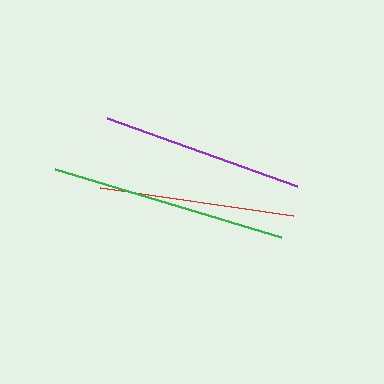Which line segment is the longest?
The green line is the longest at approximately 236 pixels.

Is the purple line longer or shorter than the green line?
The green line is longer than the purple line.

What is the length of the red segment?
The red segment is approximately 195 pixels long.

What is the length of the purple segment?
The purple segment is approximately 201 pixels long.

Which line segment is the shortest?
The red line is the shortest at approximately 195 pixels.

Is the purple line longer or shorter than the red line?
The purple line is longer than the red line.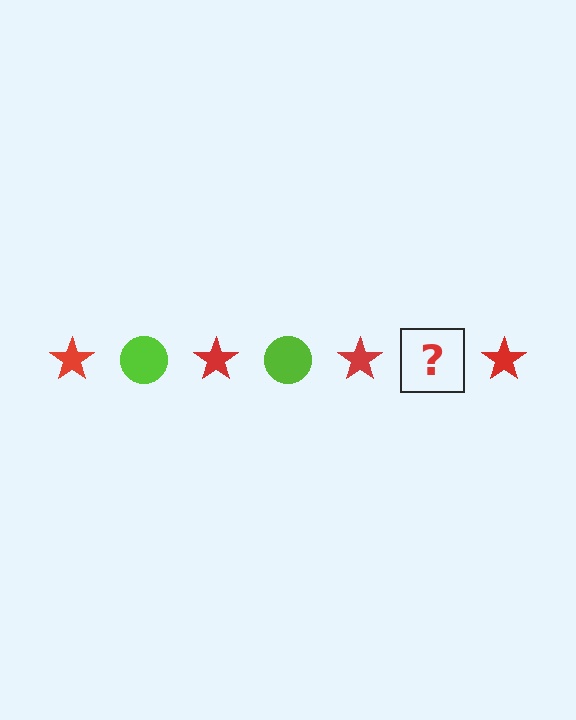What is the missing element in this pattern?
The missing element is a lime circle.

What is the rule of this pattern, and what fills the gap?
The rule is that the pattern alternates between red star and lime circle. The gap should be filled with a lime circle.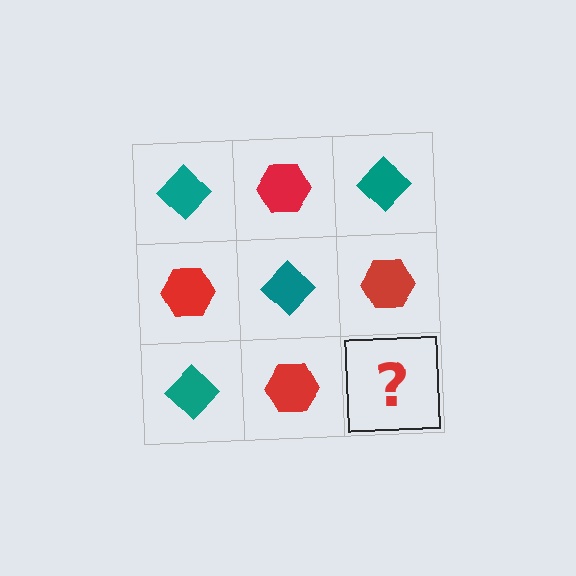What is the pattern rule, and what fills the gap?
The rule is that it alternates teal diamond and red hexagon in a checkerboard pattern. The gap should be filled with a teal diamond.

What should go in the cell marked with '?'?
The missing cell should contain a teal diamond.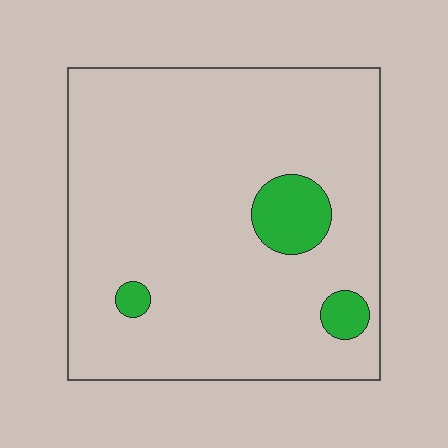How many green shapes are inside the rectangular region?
3.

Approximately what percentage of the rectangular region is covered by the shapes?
Approximately 10%.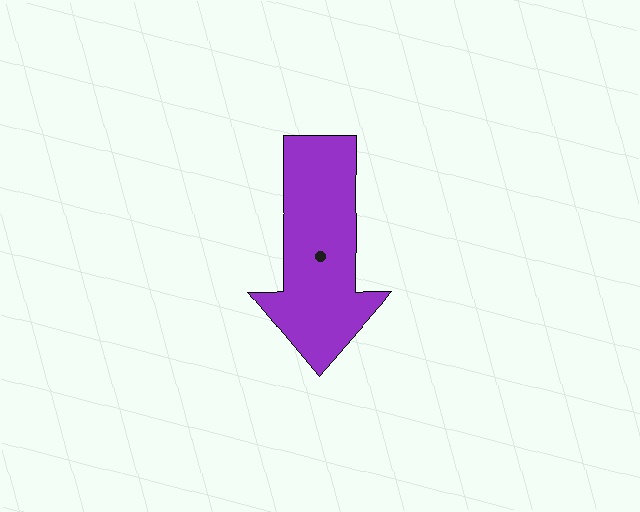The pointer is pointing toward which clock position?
Roughly 6 o'clock.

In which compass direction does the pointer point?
South.